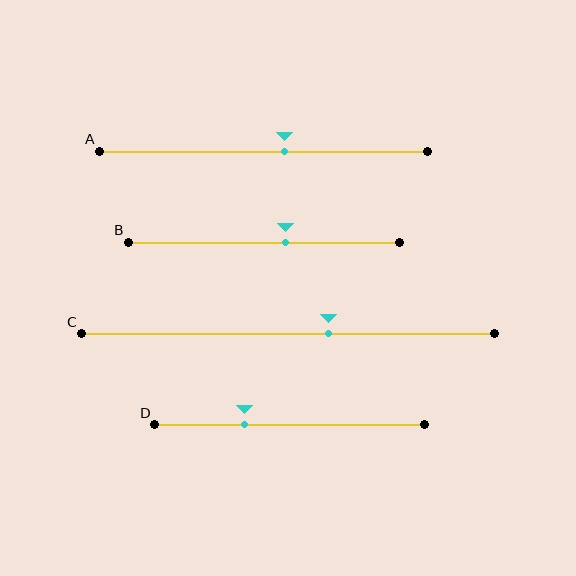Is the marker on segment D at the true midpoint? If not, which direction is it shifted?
No, the marker on segment D is shifted to the left by about 17% of the segment length.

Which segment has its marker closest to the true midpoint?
Segment A has its marker closest to the true midpoint.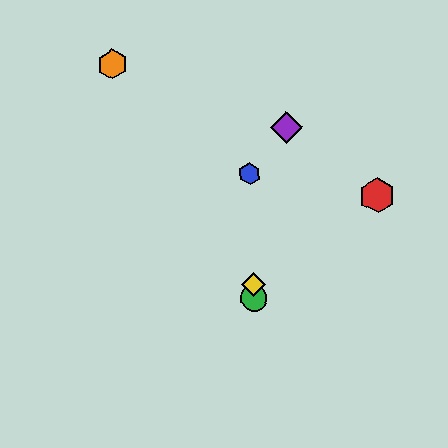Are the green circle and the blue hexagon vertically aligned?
Yes, both are at x≈253.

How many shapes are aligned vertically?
3 shapes (the blue hexagon, the green circle, the yellow diamond) are aligned vertically.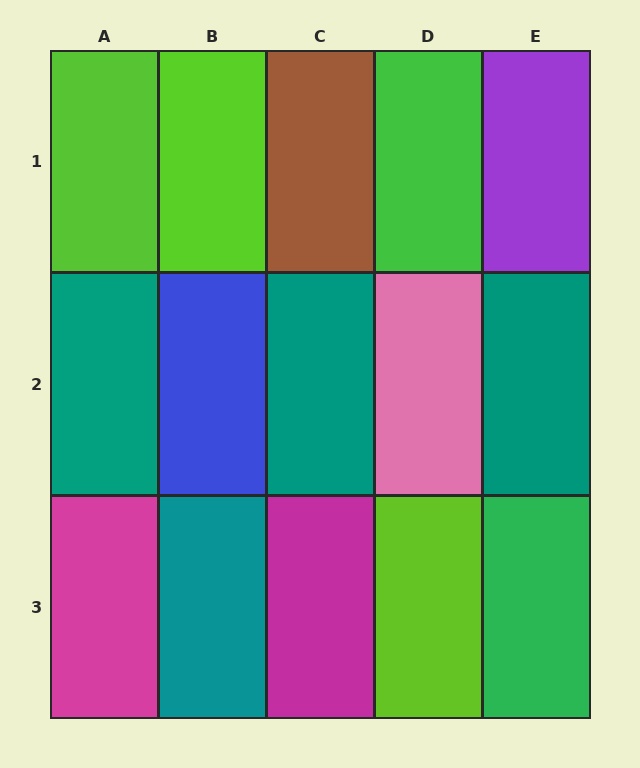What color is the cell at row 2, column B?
Blue.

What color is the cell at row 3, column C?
Magenta.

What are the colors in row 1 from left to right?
Lime, lime, brown, green, purple.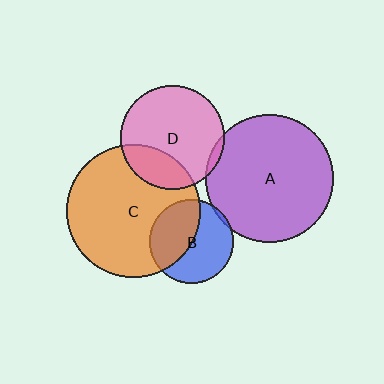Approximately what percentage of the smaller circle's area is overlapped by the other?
Approximately 25%.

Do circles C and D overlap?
Yes.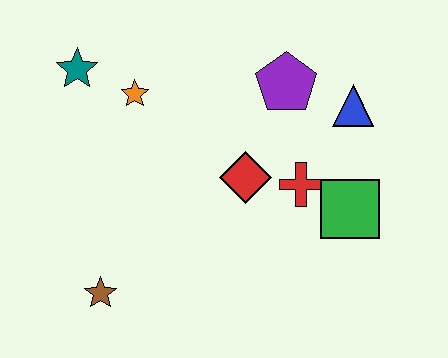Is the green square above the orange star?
No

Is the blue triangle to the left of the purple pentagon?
No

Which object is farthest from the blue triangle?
The brown star is farthest from the blue triangle.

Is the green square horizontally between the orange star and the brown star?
No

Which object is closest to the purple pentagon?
The blue triangle is closest to the purple pentagon.